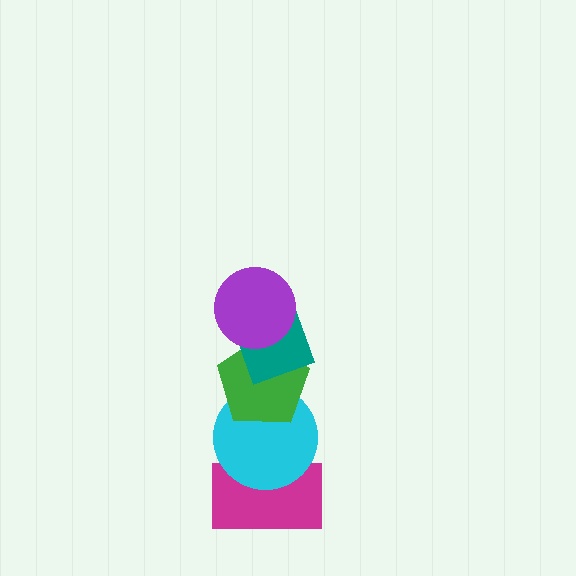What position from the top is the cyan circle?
The cyan circle is 4th from the top.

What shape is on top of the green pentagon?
The teal diamond is on top of the green pentagon.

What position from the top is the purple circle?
The purple circle is 1st from the top.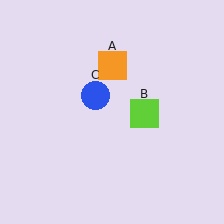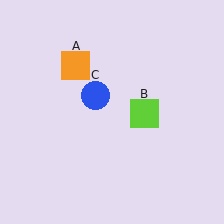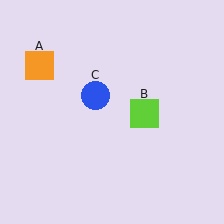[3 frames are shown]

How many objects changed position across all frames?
1 object changed position: orange square (object A).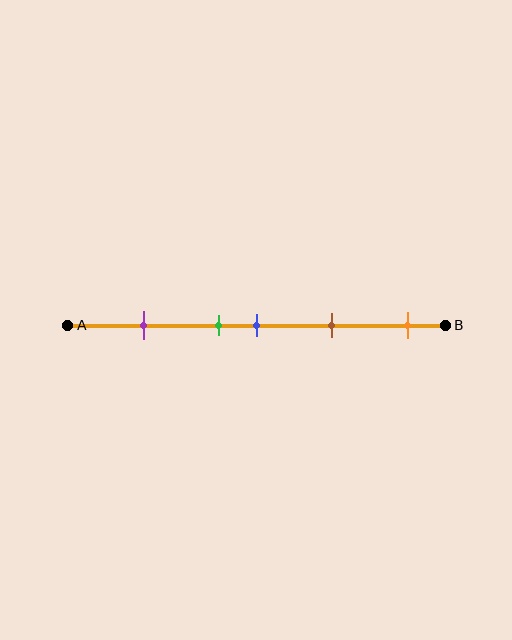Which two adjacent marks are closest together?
The green and blue marks are the closest adjacent pair.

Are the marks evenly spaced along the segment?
No, the marks are not evenly spaced.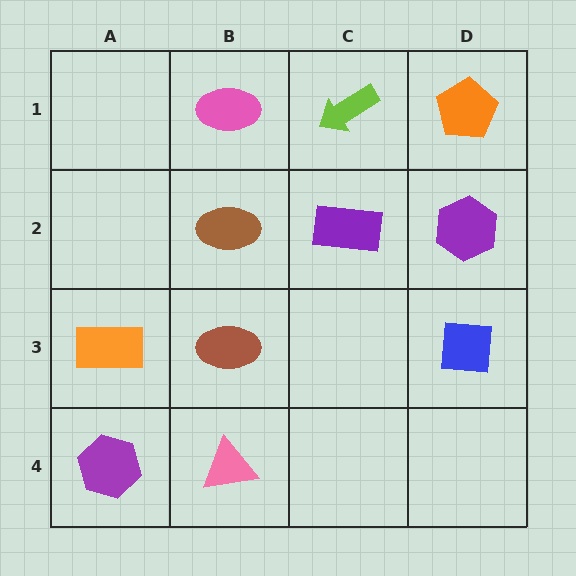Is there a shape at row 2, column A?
No, that cell is empty.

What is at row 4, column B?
A pink triangle.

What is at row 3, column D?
A blue square.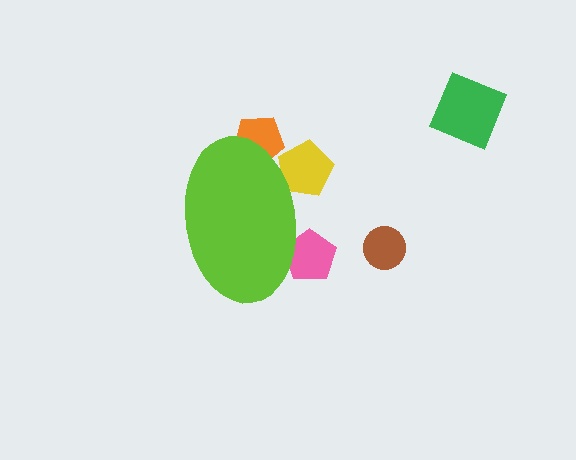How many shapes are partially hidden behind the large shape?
3 shapes are partially hidden.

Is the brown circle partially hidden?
No, the brown circle is fully visible.